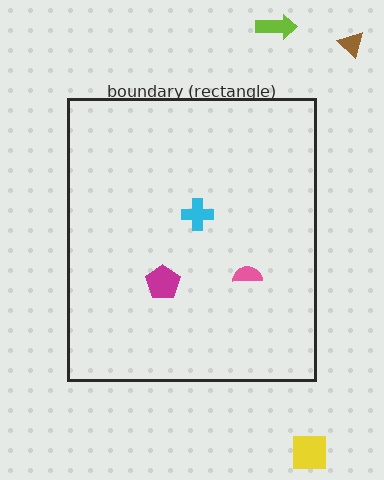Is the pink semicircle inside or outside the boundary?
Inside.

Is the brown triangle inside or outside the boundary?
Outside.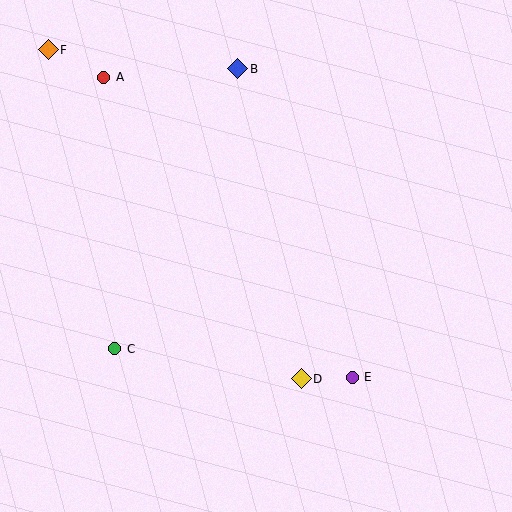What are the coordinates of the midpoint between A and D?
The midpoint between A and D is at (202, 228).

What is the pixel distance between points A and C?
The distance between A and C is 272 pixels.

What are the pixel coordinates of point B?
Point B is at (238, 69).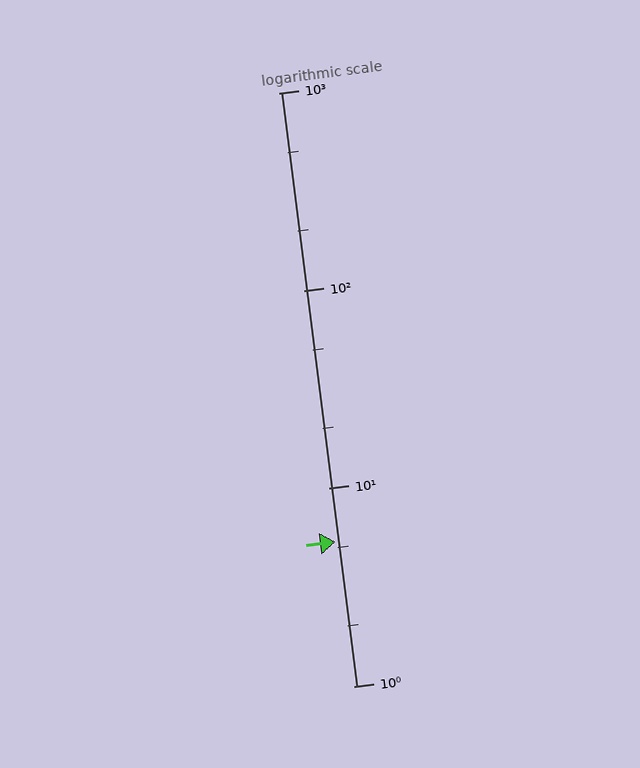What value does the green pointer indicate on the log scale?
The pointer indicates approximately 5.4.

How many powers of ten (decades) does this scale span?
The scale spans 3 decades, from 1 to 1000.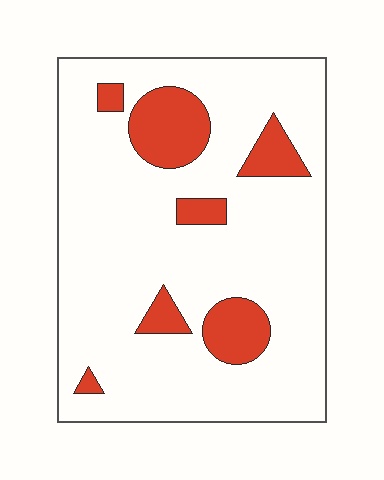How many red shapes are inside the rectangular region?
7.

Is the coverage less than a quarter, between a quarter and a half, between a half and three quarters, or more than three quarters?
Less than a quarter.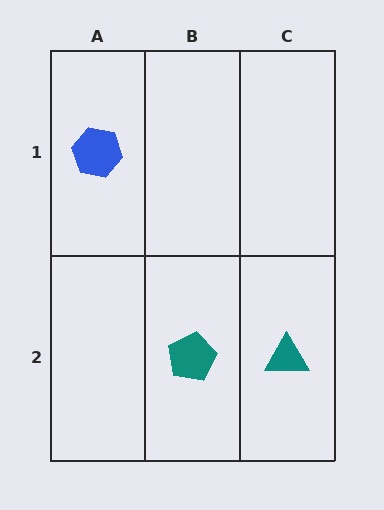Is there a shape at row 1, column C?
No, that cell is empty.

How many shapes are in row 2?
2 shapes.